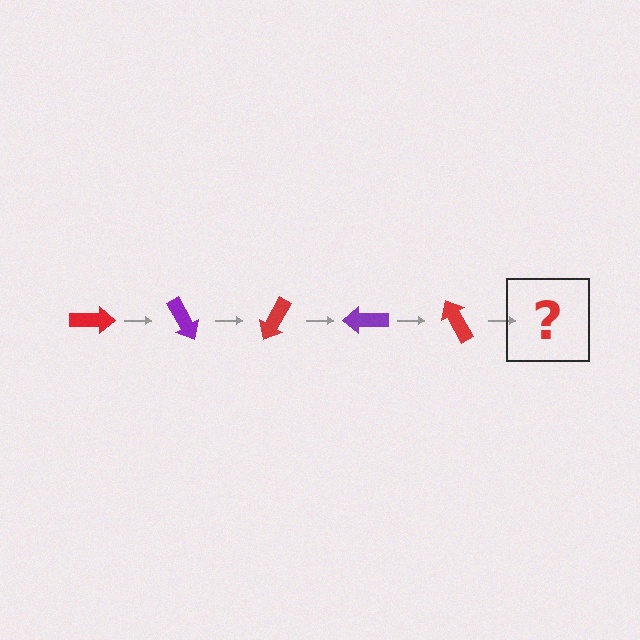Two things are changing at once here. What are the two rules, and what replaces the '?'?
The two rules are that it rotates 60 degrees each step and the color cycles through red and purple. The '?' should be a purple arrow, rotated 300 degrees from the start.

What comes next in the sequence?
The next element should be a purple arrow, rotated 300 degrees from the start.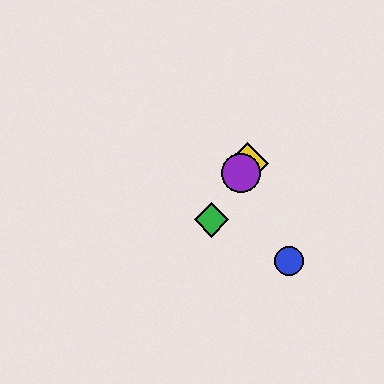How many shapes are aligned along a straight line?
4 shapes (the red circle, the green diamond, the yellow diamond, the purple circle) are aligned along a straight line.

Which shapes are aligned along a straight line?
The red circle, the green diamond, the yellow diamond, the purple circle are aligned along a straight line.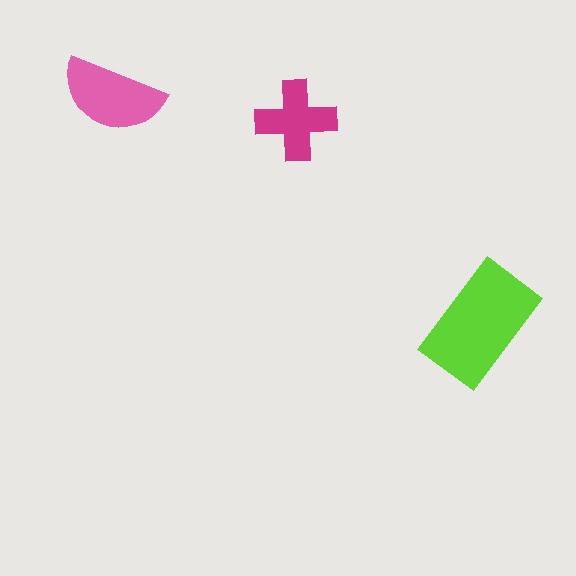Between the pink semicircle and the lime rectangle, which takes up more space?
The lime rectangle.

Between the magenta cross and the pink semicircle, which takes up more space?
The pink semicircle.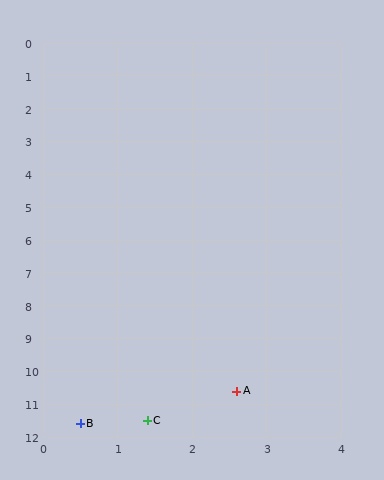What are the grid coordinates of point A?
Point A is at approximately (2.6, 10.6).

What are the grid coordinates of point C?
Point C is at approximately (1.4, 11.5).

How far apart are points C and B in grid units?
Points C and B are about 0.9 grid units apart.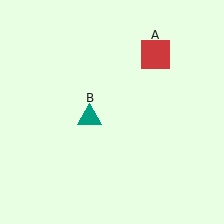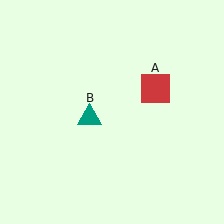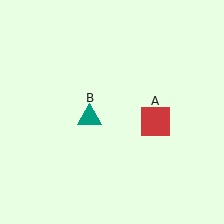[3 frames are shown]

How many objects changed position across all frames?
1 object changed position: red square (object A).